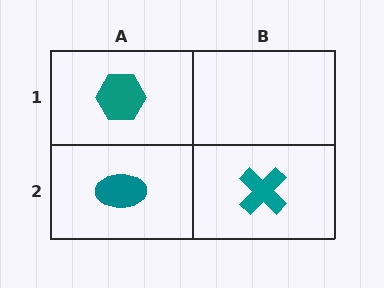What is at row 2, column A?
A teal ellipse.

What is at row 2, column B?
A teal cross.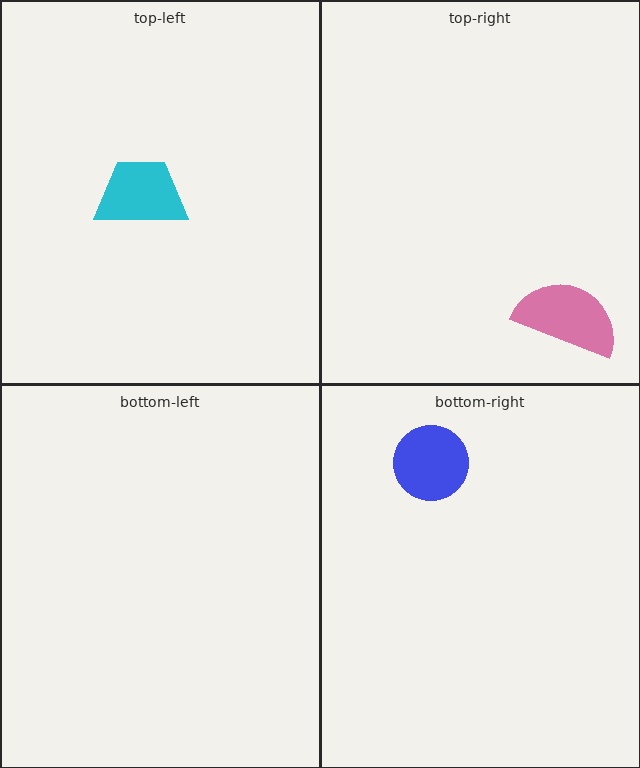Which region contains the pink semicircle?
The top-right region.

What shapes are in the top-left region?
The cyan trapezoid.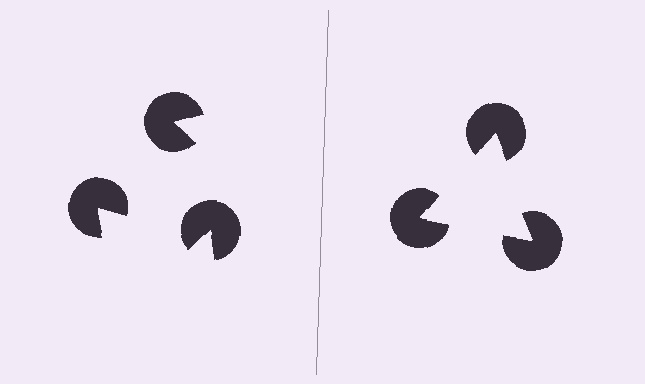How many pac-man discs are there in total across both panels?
6 — 3 on each side.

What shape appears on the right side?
An illusory triangle.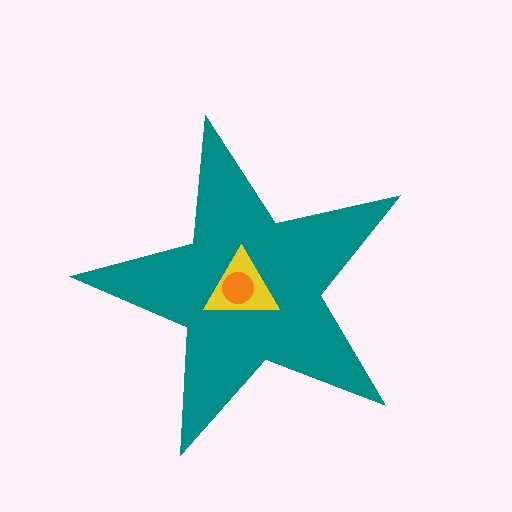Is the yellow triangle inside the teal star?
Yes.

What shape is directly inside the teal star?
The yellow triangle.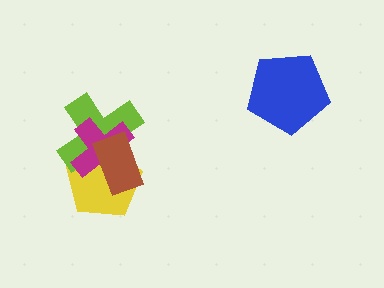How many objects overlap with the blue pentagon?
0 objects overlap with the blue pentagon.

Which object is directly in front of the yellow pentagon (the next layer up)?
The lime cross is directly in front of the yellow pentagon.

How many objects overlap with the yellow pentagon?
3 objects overlap with the yellow pentagon.